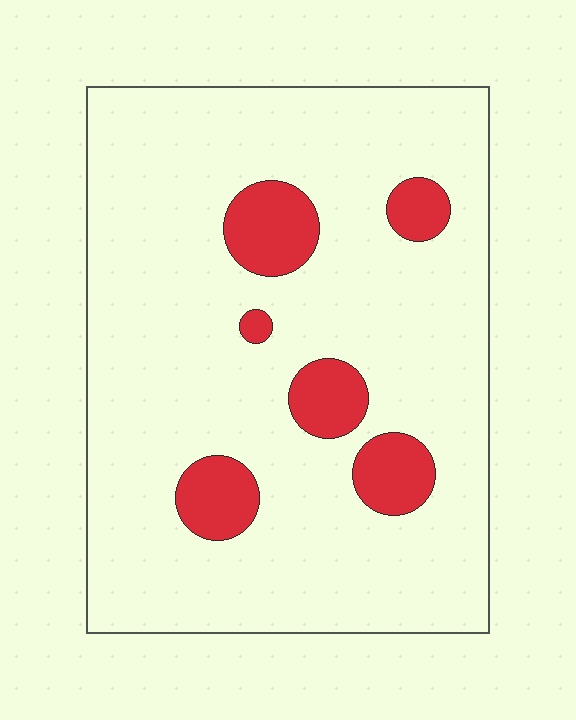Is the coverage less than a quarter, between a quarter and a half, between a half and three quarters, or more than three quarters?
Less than a quarter.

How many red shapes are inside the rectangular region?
6.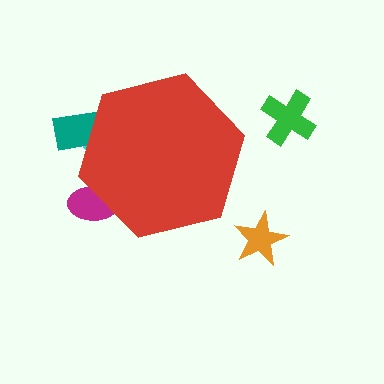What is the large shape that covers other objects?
A red hexagon.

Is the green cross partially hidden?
No, the green cross is fully visible.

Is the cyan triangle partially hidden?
Yes, the cyan triangle is partially hidden behind the red hexagon.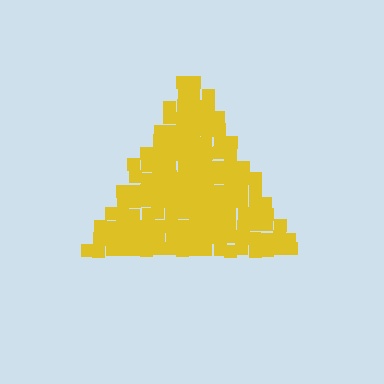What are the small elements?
The small elements are squares.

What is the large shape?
The large shape is a triangle.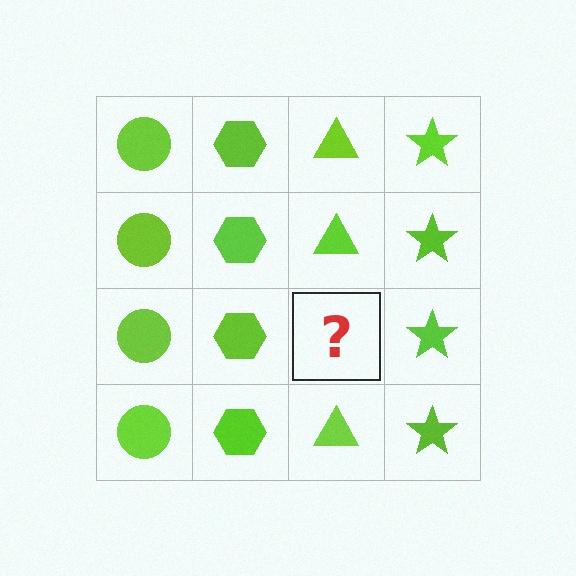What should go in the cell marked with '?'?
The missing cell should contain a lime triangle.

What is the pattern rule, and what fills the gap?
The rule is that each column has a consistent shape. The gap should be filled with a lime triangle.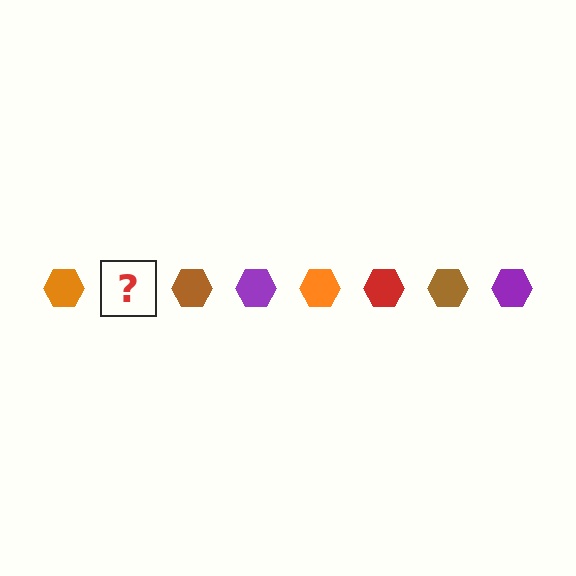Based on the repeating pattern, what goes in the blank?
The blank should be a red hexagon.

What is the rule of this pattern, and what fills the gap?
The rule is that the pattern cycles through orange, red, brown, purple hexagons. The gap should be filled with a red hexagon.